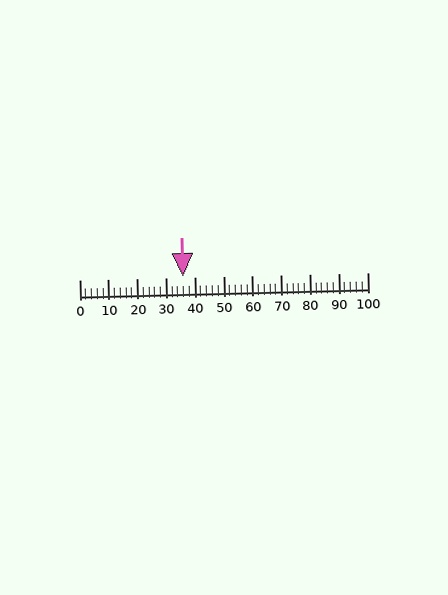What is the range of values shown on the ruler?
The ruler shows values from 0 to 100.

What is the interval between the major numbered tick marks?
The major tick marks are spaced 10 units apart.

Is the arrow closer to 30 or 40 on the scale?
The arrow is closer to 40.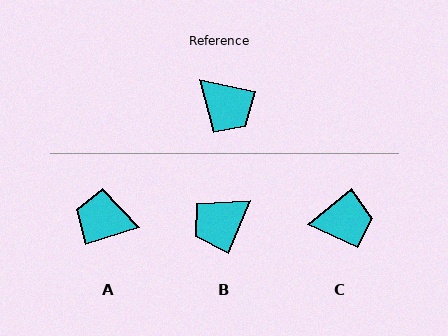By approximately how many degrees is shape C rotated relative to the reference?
Approximately 51 degrees counter-clockwise.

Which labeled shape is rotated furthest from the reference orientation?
A, about 151 degrees away.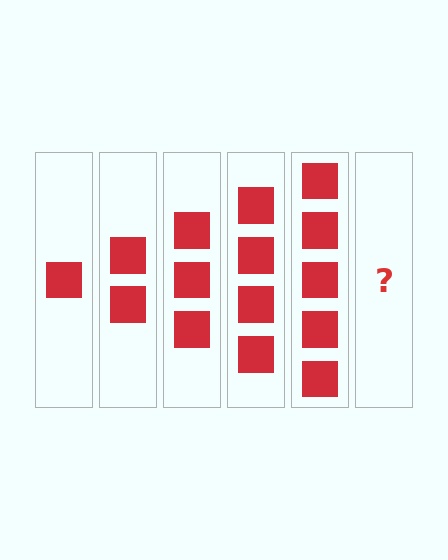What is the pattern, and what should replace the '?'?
The pattern is that each step adds one more square. The '?' should be 6 squares.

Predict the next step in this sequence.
The next step is 6 squares.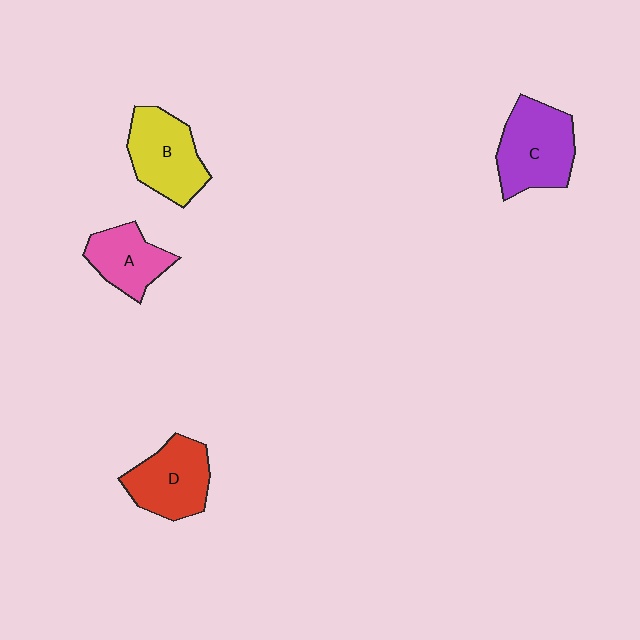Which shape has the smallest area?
Shape A (pink).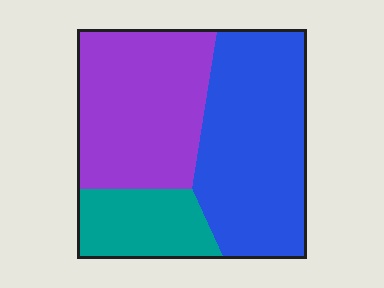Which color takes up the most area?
Blue, at roughly 45%.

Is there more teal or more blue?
Blue.